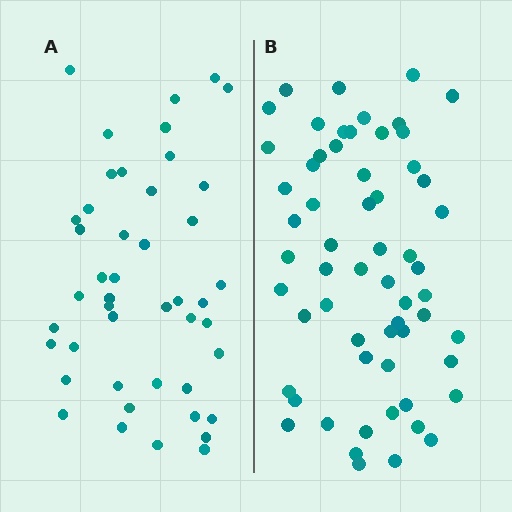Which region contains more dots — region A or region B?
Region B (the right region) has more dots.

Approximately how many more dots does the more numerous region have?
Region B has approximately 15 more dots than region A.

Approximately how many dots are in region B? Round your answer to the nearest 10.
About 60 dots.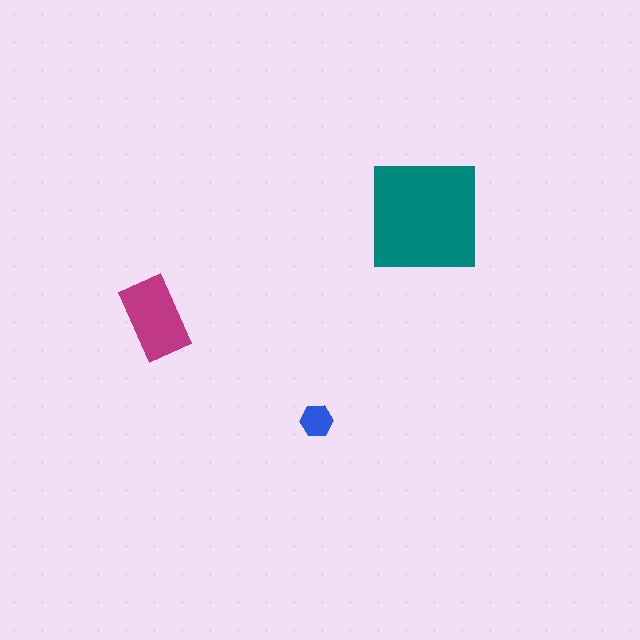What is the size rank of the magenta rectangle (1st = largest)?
2nd.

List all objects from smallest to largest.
The blue hexagon, the magenta rectangle, the teal square.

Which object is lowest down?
The blue hexagon is bottommost.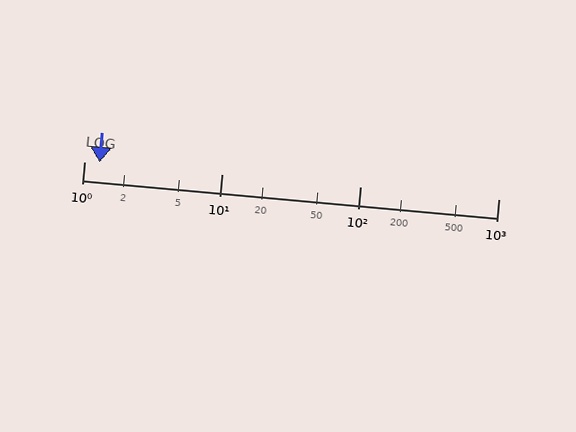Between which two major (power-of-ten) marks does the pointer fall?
The pointer is between 1 and 10.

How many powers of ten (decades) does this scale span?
The scale spans 3 decades, from 1 to 1000.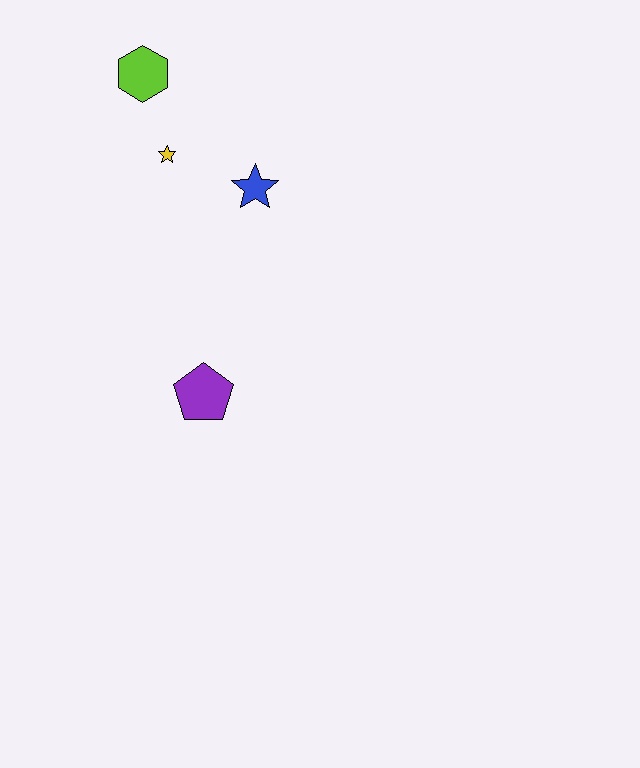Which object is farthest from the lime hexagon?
The purple pentagon is farthest from the lime hexagon.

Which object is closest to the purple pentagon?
The blue star is closest to the purple pentagon.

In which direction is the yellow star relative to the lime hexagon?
The yellow star is below the lime hexagon.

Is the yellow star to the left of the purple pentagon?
Yes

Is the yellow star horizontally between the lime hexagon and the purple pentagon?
Yes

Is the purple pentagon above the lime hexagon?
No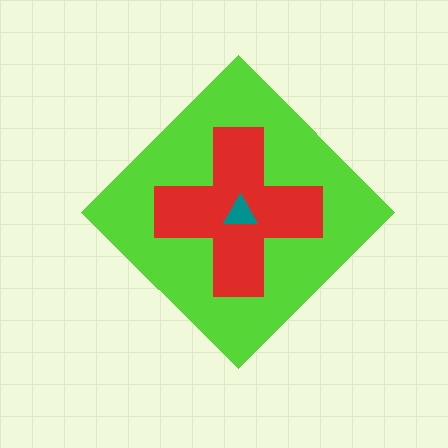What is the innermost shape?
The teal triangle.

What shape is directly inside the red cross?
The teal triangle.